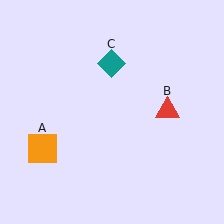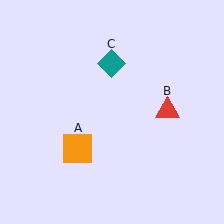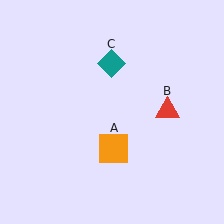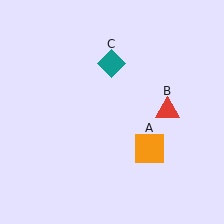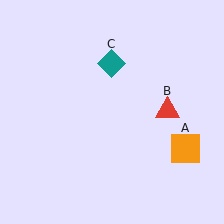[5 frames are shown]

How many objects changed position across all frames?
1 object changed position: orange square (object A).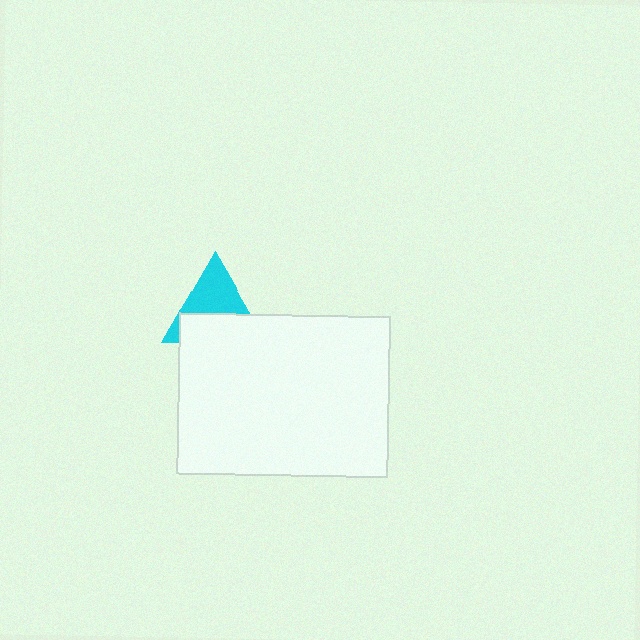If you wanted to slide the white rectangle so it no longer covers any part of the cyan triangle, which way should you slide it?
Slide it down — that is the most direct way to separate the two shapes.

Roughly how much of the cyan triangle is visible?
About half of it is visible (roughly 52%).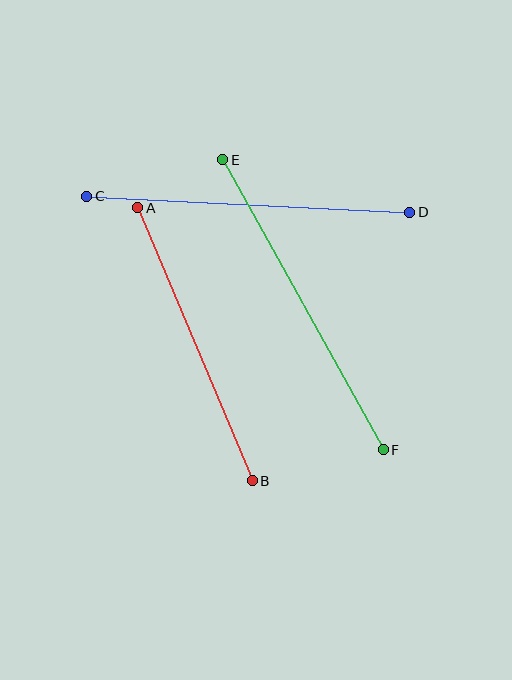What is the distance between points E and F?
The distance is approximately 332 pixels.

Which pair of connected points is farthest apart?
Points E and F are farthest apart.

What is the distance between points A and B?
The distance is approximately 296 pixels.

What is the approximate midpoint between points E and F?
The midpoint is at approximately (303, 305) pixels.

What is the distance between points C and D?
The distance is approximately 324 pixels.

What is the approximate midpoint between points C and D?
The midpoint is at approximately (248, 204) pixels.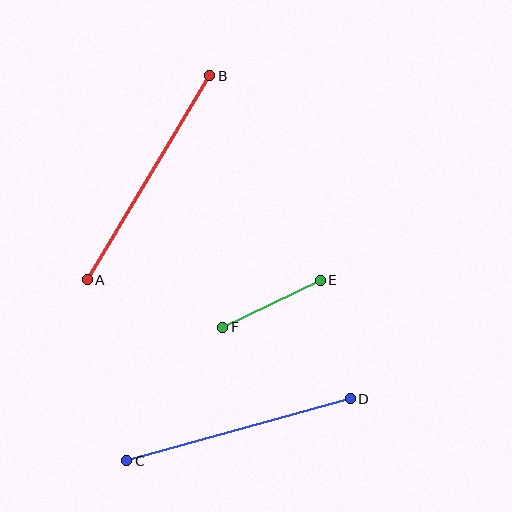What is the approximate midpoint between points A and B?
The midpoint is at approximately (148, 178) pixels.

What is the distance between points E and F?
The distance is approximately 108 pixels.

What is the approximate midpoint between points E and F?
The midpoint is at approximately (271, 304) pixels.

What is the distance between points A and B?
The distance is approximately 238 pixels.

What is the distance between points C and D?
The distance is approximately 232 pixels.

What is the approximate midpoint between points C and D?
The midpoint is at approximately (238, 430) pixels.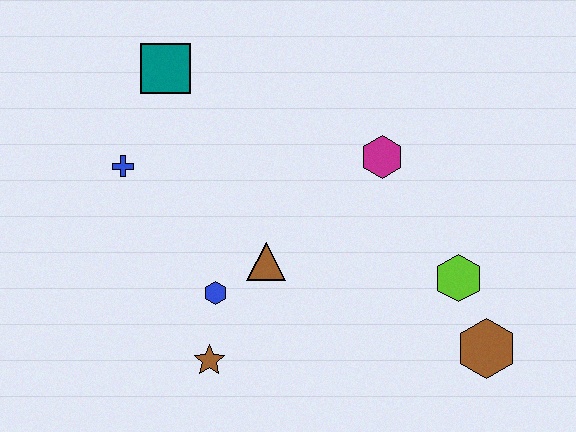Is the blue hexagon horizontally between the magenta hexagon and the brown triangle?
No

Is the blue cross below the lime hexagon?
No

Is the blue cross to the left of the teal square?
Yes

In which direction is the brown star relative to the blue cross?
The brown star is below the blue cross.